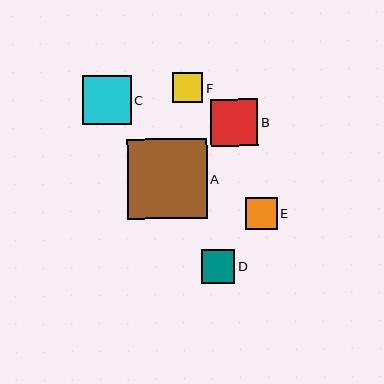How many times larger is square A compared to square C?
Square A is approximately 1.6 times the size of square C.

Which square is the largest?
Square A is the largest with a size of approximately 80 pixels.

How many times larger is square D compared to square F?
Square D is approximately 1.1 times the size of square F.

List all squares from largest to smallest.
From largest to smallest: A, C, B, D, E, F.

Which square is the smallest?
Square F is the smallest with a size of approximately 30 pixels.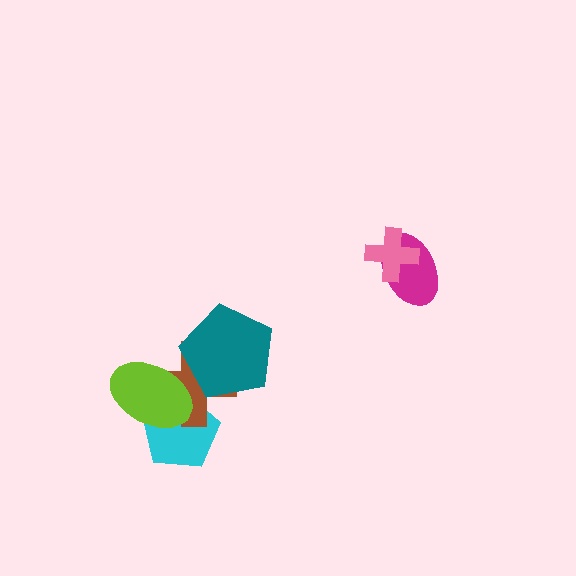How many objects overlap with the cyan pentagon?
2 objects overlap with the cyan pentagon.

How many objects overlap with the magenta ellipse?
1 object overlaps with the magenta ellipse.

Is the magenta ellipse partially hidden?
Yes, it is partially covered by another shape.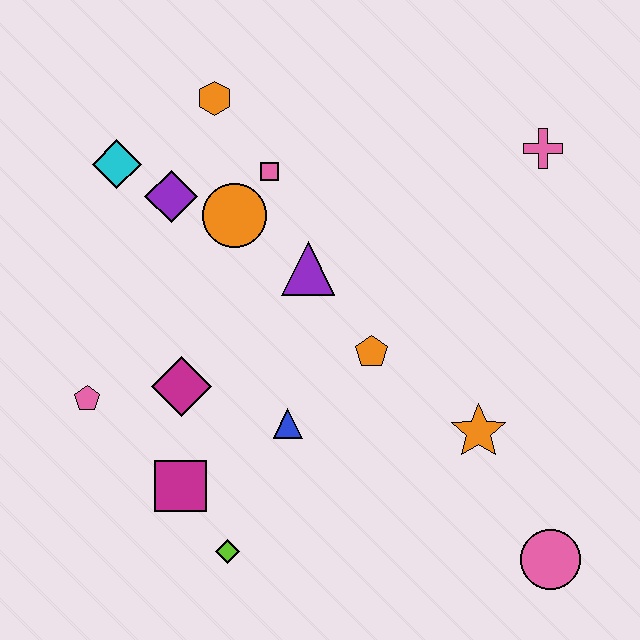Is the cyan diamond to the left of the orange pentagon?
Yes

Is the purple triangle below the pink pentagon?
No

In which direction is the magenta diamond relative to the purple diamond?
The magenta diamond is below the purple diamond.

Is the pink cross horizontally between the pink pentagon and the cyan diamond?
No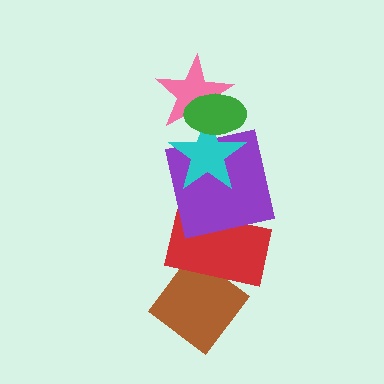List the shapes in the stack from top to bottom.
From top to bottom: the green ellipse, the pink star, the cyan star, the purple square, the red rectangle, the brown diamond.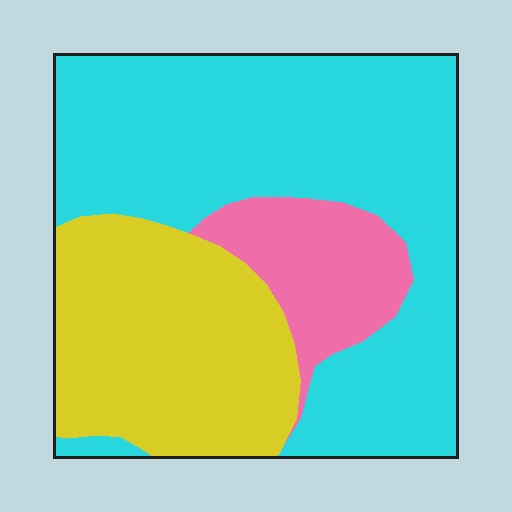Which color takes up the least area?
Pink, at roughly 15%.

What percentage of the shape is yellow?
Yellow takes up between a quarter and a half of the shape.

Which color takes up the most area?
Cyan, at roughly 55%.